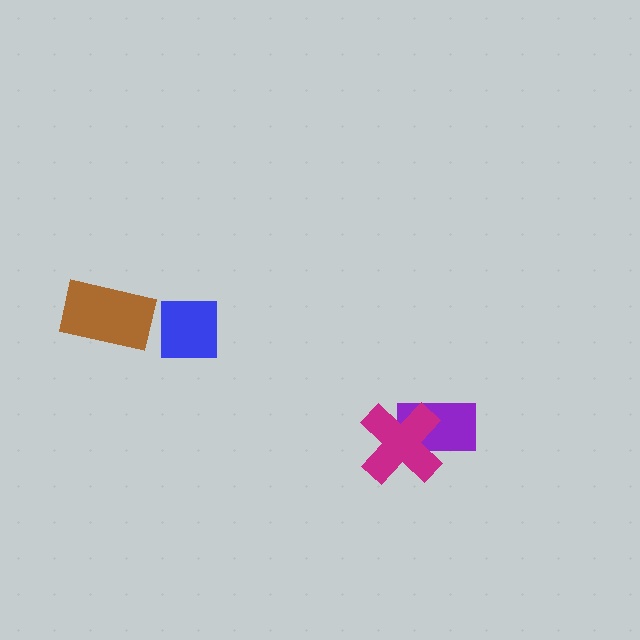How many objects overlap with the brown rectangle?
0 objects overlap with the brown rectangle.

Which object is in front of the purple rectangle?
The magenta cross is in front of the purple rectangle.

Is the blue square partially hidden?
No, no other shape covers it.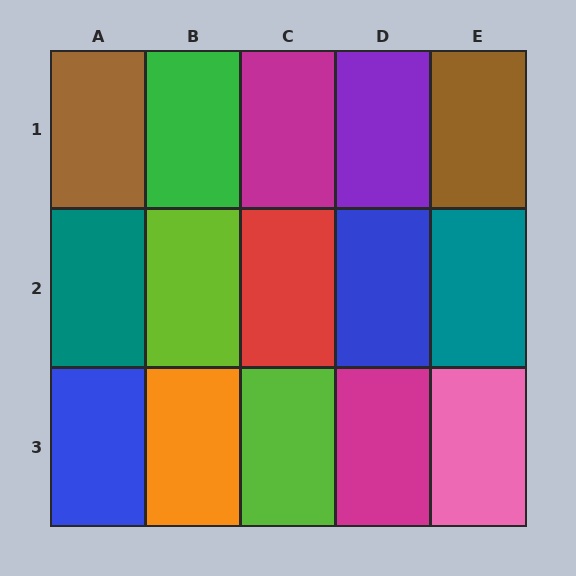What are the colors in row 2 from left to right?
Teal, lime, red, blue, teal.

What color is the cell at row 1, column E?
Brown.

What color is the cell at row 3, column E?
Pink.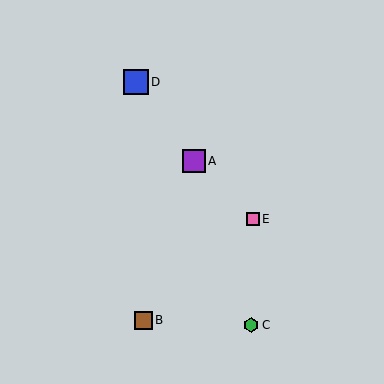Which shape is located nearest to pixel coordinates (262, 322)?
The green hexagon (labeled C) at (251, 325) is nearest to that location.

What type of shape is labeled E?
Shape E is a pink square.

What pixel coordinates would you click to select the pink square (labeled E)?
Click at (253, 219) to select the pink square E.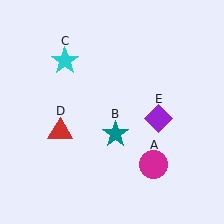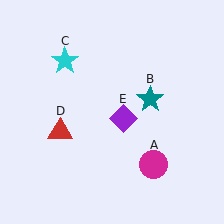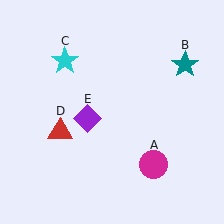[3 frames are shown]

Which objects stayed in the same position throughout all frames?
Magenta circle (object A) and cyan star (object C) and red triangle (object D) remained stationary.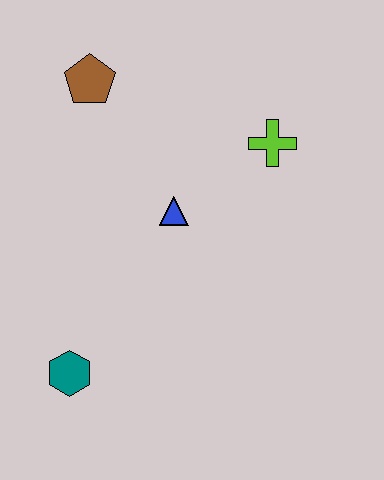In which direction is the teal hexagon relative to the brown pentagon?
The teal hexagon is below the brown pentagon.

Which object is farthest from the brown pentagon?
The teal hexagon is farthest from the brown pentagon.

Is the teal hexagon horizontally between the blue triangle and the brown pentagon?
No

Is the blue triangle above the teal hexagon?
Yes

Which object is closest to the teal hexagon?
The blue triangle is closest to the teal hexagon.